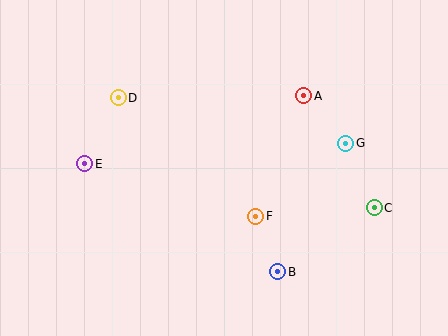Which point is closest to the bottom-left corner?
Point E is closest to the bottom-left corner.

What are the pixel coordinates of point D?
Point D is at (118, 98).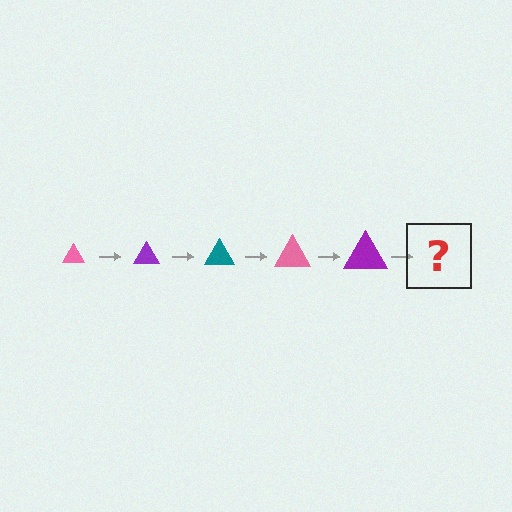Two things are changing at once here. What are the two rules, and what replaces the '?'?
The two rules are that the triangle grows larger each step and the color cycles through pink, purple, and teal. The '?' should be a teal triangle, larger than the previous one.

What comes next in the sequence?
The next element should be a teal triangle, larger than the previous one.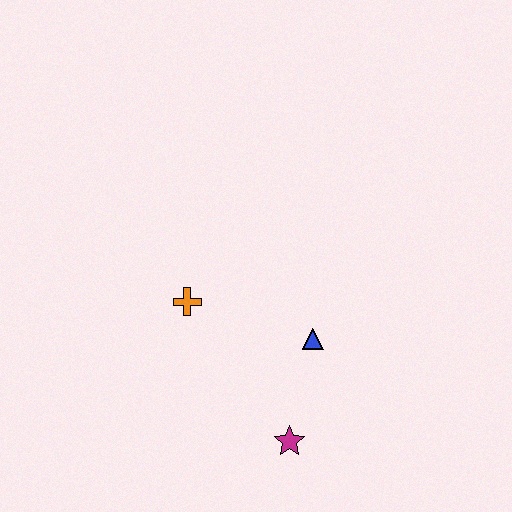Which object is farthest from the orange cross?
The magenta star is farthest from the orange cross.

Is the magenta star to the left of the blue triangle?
Yes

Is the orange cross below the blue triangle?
No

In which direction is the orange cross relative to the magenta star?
The orange cross is above the magenta star.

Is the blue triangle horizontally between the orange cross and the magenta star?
No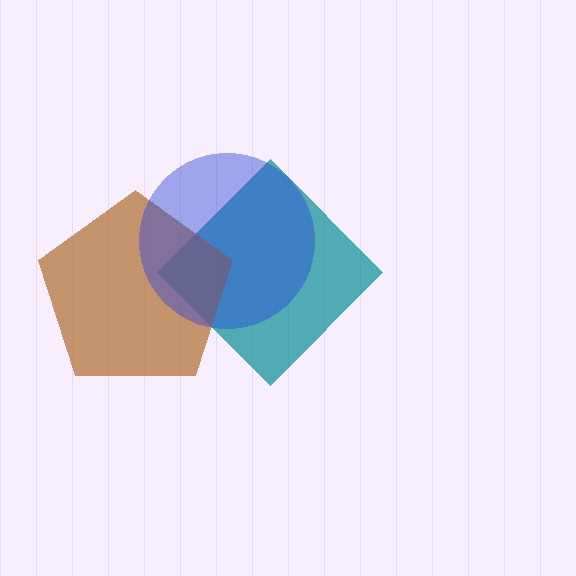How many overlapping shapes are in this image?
There are 3 overlapping shapes in the image.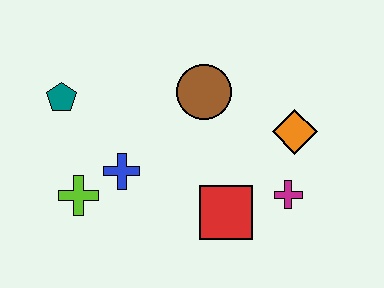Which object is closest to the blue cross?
The lime cross is closest to the blue cross.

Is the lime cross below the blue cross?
Yes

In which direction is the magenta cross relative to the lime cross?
The magenta cross is to the right of the lime cross.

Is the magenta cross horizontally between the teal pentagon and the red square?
No